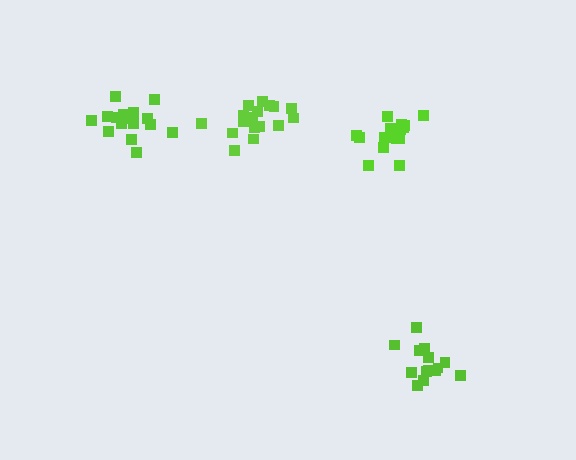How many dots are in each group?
Group 1: 14 dots, Group 2: 16 dots, Group 3: 17 dots, Group 4: 19 dots (66 total).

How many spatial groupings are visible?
There are 4 spatial groupings.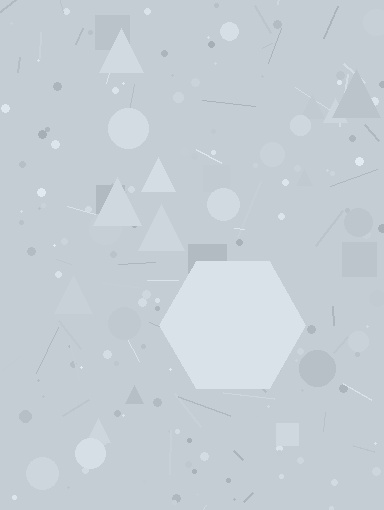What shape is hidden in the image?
A hexagon is hidden in the image.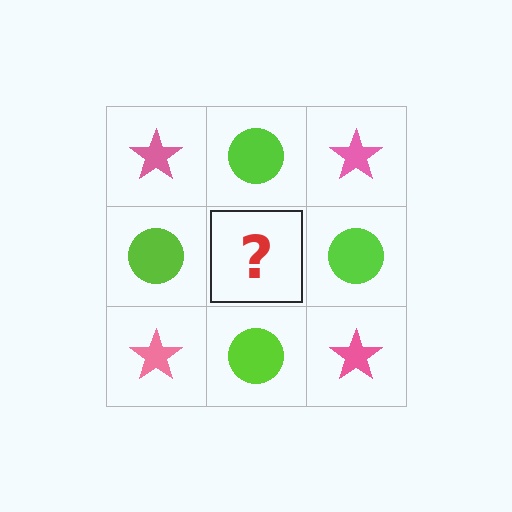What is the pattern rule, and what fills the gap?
The rule is that it alternates pink star and lime circle in a checkerboard pattern. The gap should be filled with a pink star.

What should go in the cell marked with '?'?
The missing cell should contain a pink star.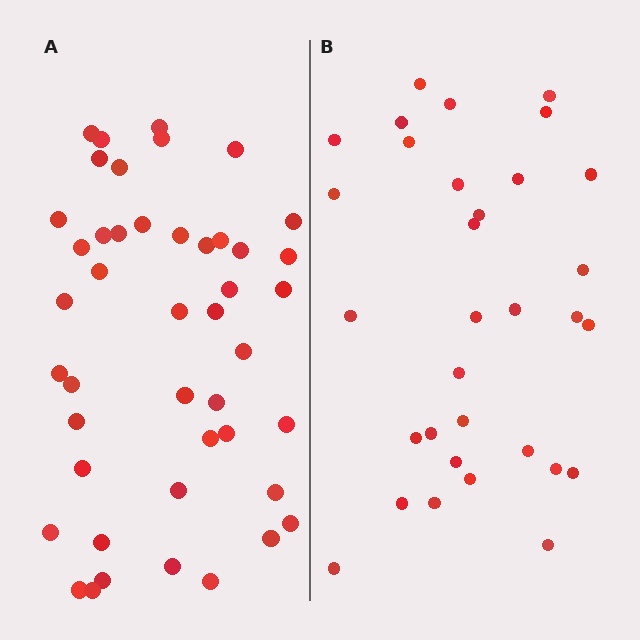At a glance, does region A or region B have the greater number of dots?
Region A (the left region) has more dots.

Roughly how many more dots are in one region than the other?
Region A has approximately 15 more dots than region B.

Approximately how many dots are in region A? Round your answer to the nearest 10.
About 40 dots. (The exact count is 45, which rounds to 40.)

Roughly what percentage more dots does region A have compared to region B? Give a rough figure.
About 40% more.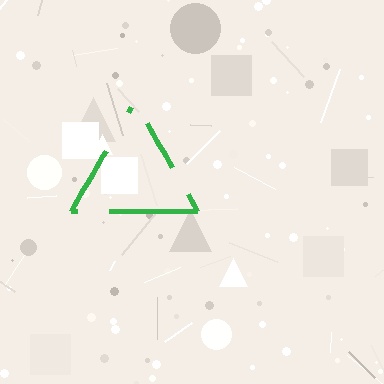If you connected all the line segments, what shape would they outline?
They would outline a triangle.